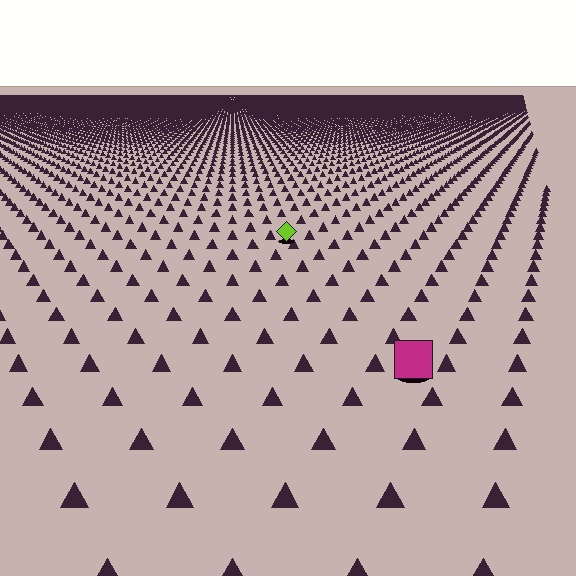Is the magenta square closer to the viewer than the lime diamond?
Yes. The magenta square is closer — you can tell from the texture gradient: the ground texture is coarser near it.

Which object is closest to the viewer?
The magenta square is closest. The texture marks near it are larger and more spread out.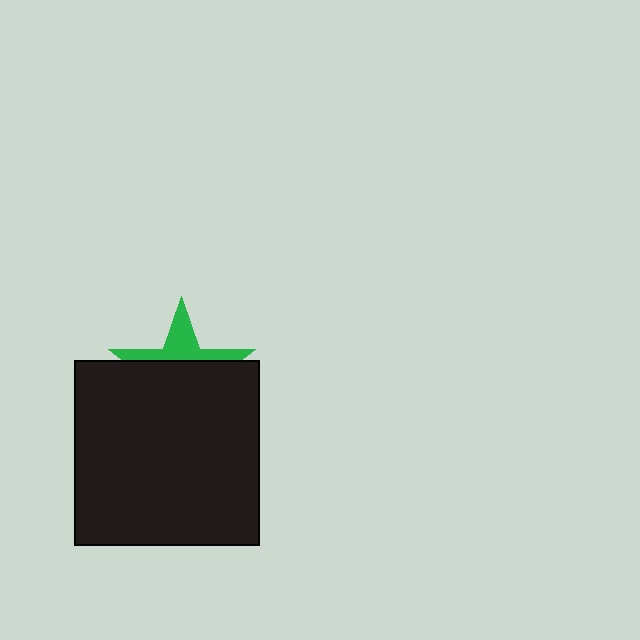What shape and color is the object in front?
The object in front is a black square.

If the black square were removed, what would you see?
You would see the complete green star.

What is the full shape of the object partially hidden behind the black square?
The partially hidden object is a green star.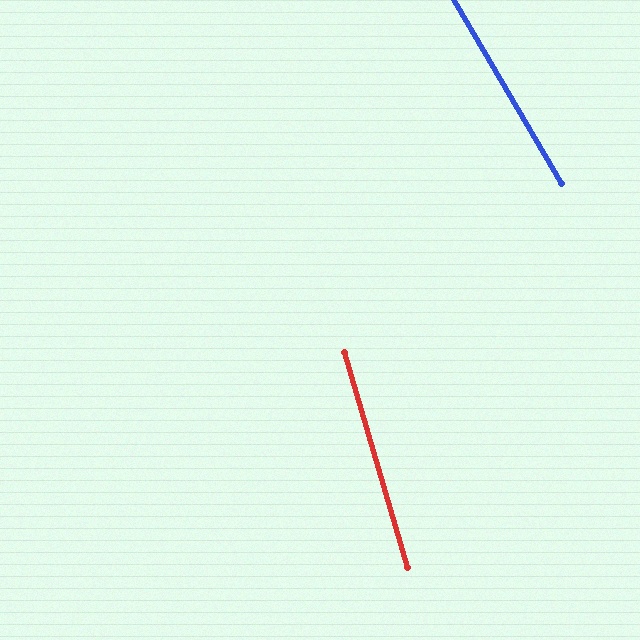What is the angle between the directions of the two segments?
Approximately 14 degrees.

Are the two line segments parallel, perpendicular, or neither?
Neither parallel nor perpendicular — they differ by about 14°.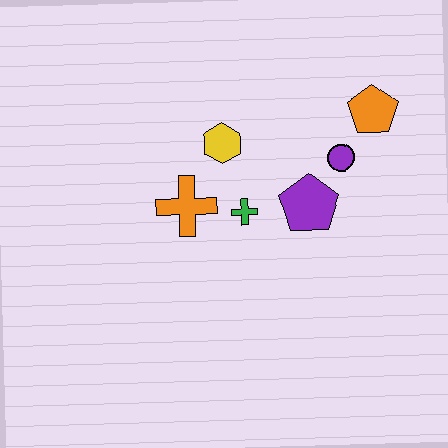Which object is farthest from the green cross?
The orange pentagon is farthest from the green cross.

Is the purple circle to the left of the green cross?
No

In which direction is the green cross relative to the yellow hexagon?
The green cross is below the yellow hexagon.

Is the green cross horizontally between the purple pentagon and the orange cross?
Yes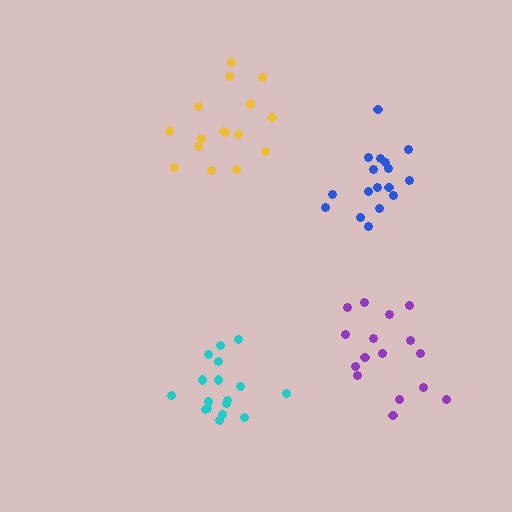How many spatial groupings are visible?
There are 4 spatial groupings.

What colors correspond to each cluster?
The clusters are colored: blue, cyan, purple, yellow.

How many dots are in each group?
Group 1: 17 dots, Group 2: 17 dots, Group 3: 16 dots, Group 4: 16 dots (66 total).